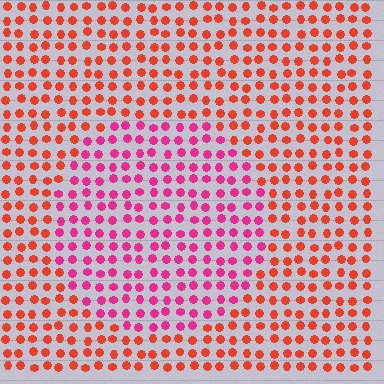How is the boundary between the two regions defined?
The boundary is defined purely by a slight shift in hue (about 39 degrees). Spacing, size, and orientation are identical on both sides.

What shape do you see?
I see a circle.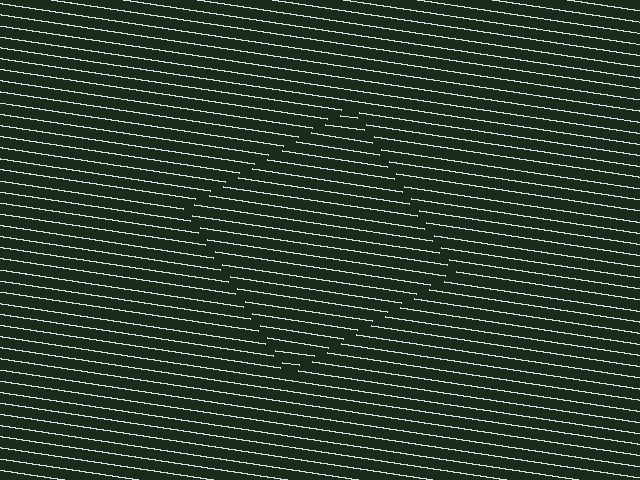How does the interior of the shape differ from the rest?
The interior of the shape contains the same grating, shifted by half a period — the contour is defined by the phase discontinuity where line-ends from the inner and outer gratings abut.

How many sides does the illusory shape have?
4 sides — the line-ends trace a square.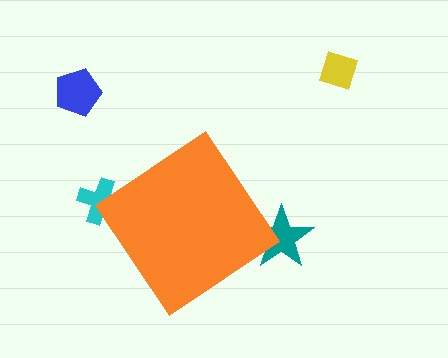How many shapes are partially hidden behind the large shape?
2 shapes are partially hidden.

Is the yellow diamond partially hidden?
No, the yellow diamond is fully visible.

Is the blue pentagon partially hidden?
No, the blue pentagon is fully visible.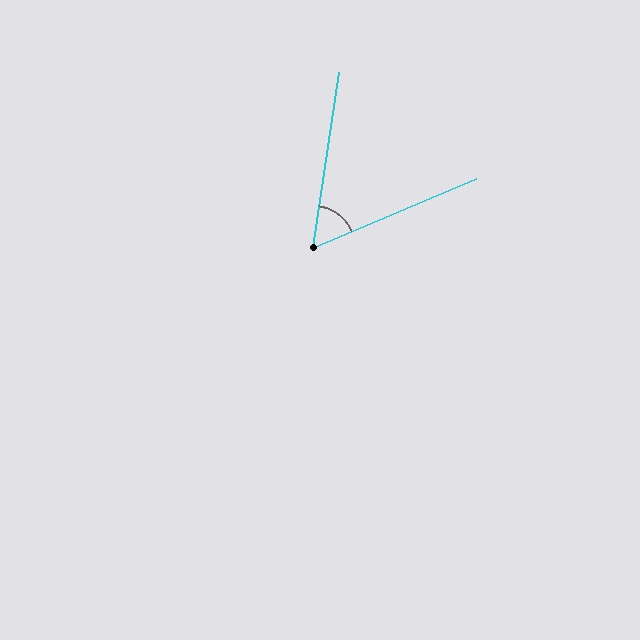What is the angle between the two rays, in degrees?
Approximately 59 degrees.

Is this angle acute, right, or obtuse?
It is acute.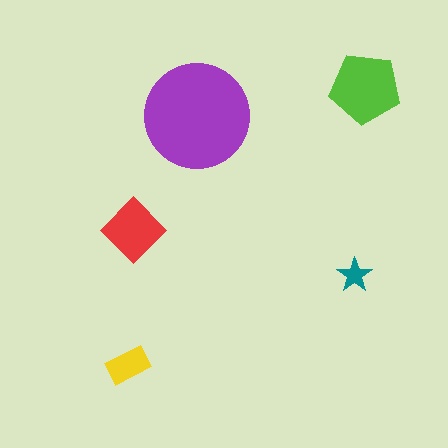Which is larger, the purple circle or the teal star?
The purple circle.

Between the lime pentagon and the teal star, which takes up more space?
The lime pentagon.